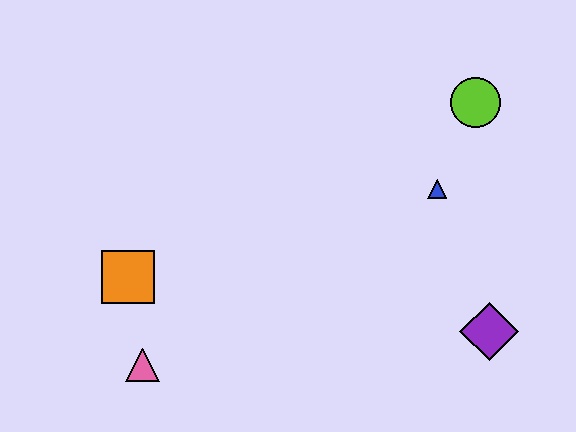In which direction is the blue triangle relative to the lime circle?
The blue triangle is below the lime circle.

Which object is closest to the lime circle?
The blue triangle is closest to the lime circle.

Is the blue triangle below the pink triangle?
No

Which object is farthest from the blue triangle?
The pink triangle is farthest from the blue triangle.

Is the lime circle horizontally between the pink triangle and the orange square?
No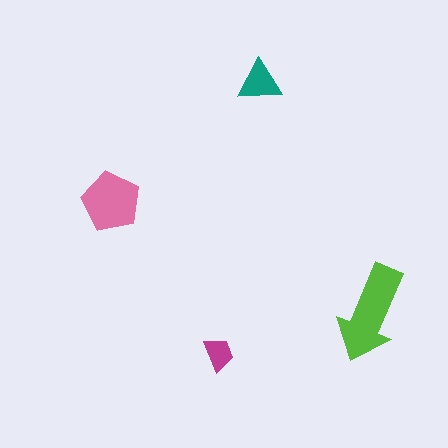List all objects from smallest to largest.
The magenta trapezoid, the teal triangle, the pink pentagon, the lime arrow.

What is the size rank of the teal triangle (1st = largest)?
3rd.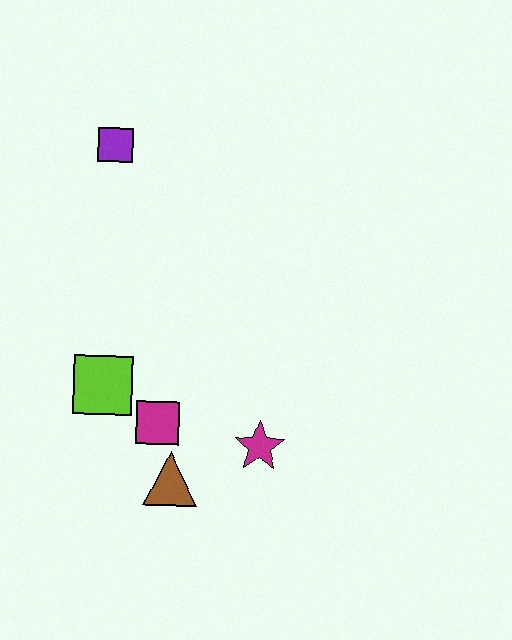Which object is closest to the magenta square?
The brown triangle is closest to the magenta square.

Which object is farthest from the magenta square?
The purple square is farthest from the magenta square.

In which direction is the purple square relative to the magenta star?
The purple square is above the magenta star.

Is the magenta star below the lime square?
Yes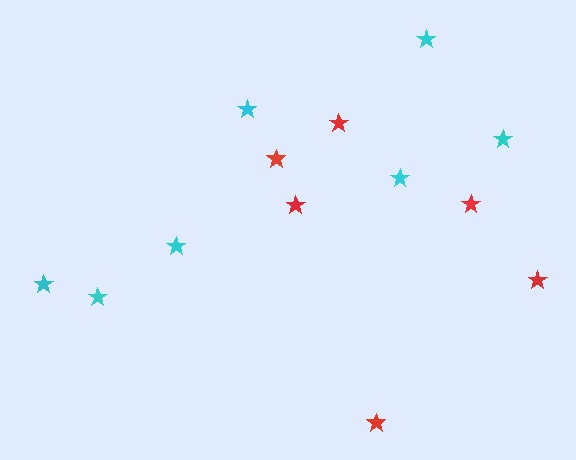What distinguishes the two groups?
There are 2 groups: one group of red stars (6) and one group of cyan stars (7).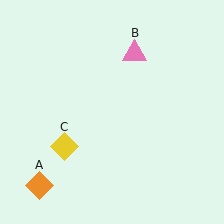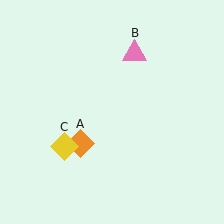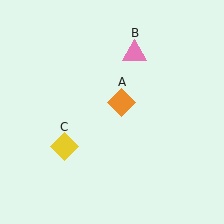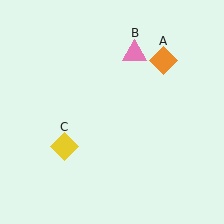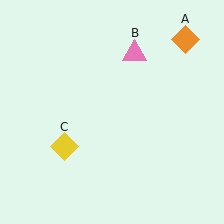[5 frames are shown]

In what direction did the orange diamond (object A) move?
The orange diamond (object A) moved up and to the right.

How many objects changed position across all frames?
1 object changed position: orange diamond (object A).